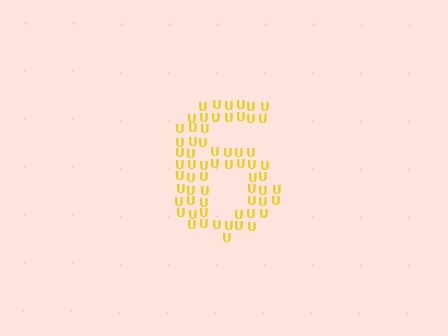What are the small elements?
The small elements are letter U's.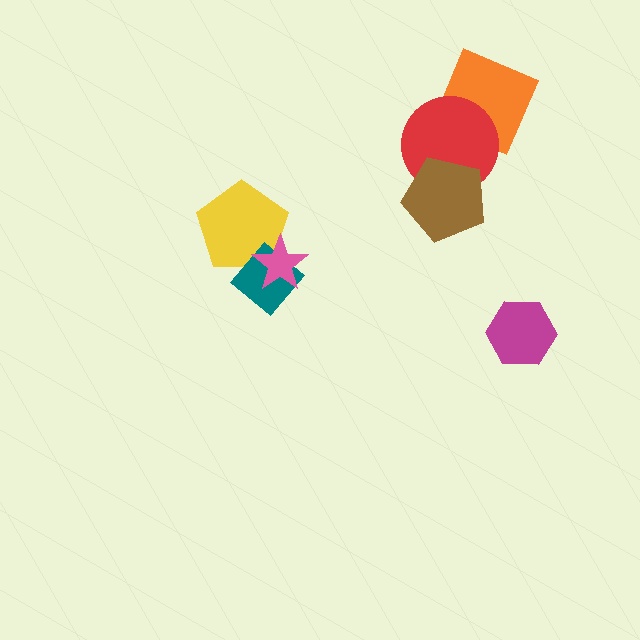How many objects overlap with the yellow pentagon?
2 objects overlap with the yellow pentagon.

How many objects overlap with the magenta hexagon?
0 objects overlap with the magenta hexagon.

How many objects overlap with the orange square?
1 object overlaps with the orange square.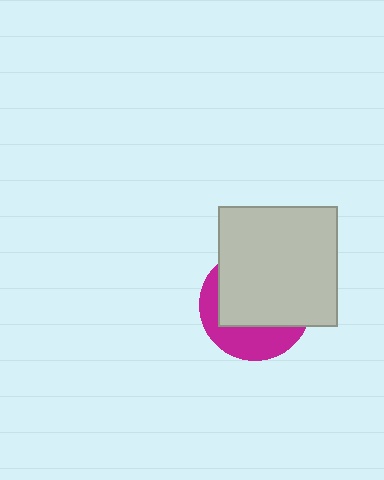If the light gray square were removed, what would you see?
You would see the complete magenta circle.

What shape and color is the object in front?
The object in front is a light gray square.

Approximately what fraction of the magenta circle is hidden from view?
Roughly 66% of the magenta circle is hidden behind the light gray square.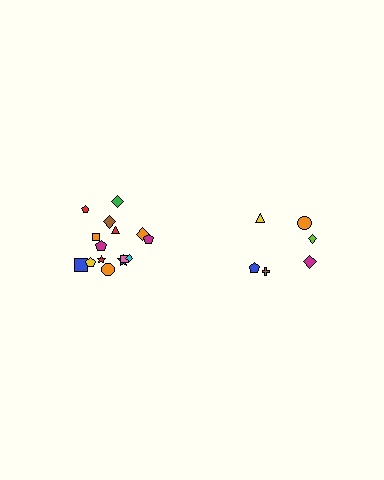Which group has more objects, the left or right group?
The left group.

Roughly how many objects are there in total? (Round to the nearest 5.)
Roughly 20 objects in total.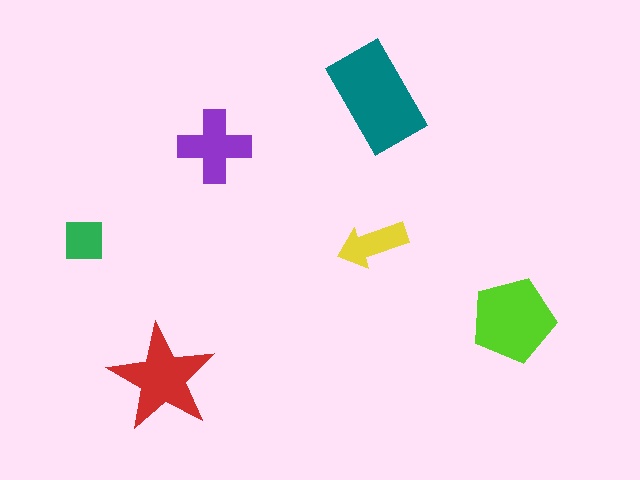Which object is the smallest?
The green square.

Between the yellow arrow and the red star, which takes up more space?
The red star.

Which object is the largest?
The teal rectangle.